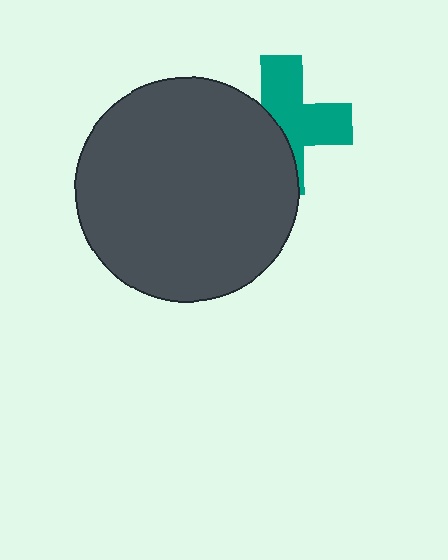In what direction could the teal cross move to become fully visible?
The teal cross could move right. That would shift it out from behind the dark gray circle entirely.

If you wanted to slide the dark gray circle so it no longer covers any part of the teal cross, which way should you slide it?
Slide it left — that is the most direct way to separate the two shapes.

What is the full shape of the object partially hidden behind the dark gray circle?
The partially hidden object is a teal cross.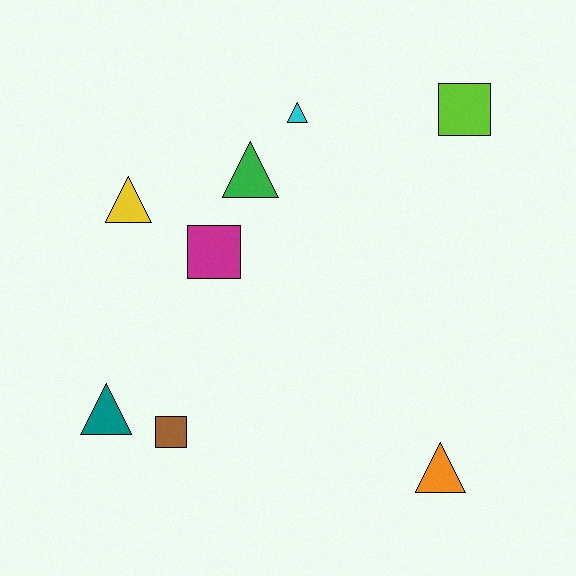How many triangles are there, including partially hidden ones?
There are 5 triangles.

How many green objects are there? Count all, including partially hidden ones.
There is 1 green object.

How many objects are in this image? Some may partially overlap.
There are 8 objects.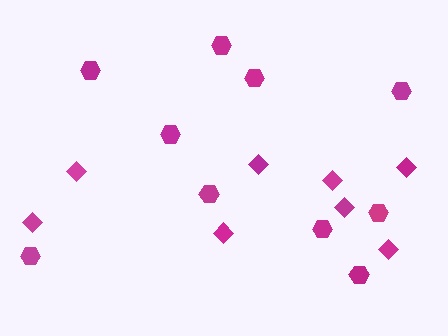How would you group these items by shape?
There are 2 groups: one group of diamonds (8) and one group of hexagons (10).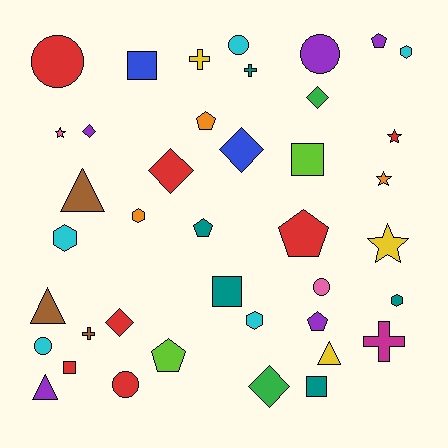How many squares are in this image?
There are 5 squares.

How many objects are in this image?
There are 40 objects.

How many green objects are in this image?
There are 2 green objects.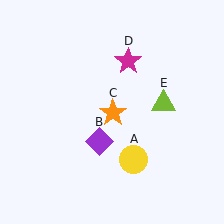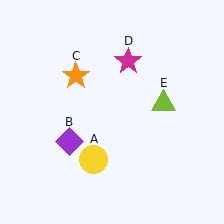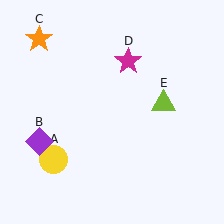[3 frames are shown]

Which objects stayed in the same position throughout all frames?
Magenta star (object D) and lime triangle (object E) remained stationary.